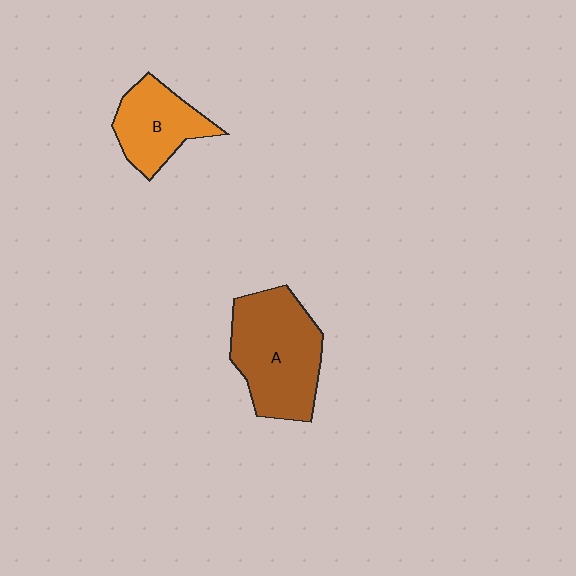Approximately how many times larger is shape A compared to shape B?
Approximately 1.6 times.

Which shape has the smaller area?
Shape B (orange).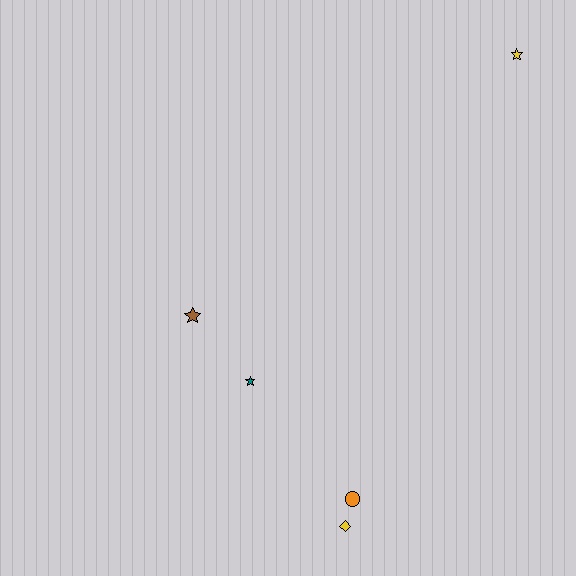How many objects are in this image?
There are 5 objects.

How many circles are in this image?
There is 1 circle.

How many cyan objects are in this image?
There are no cyan objects.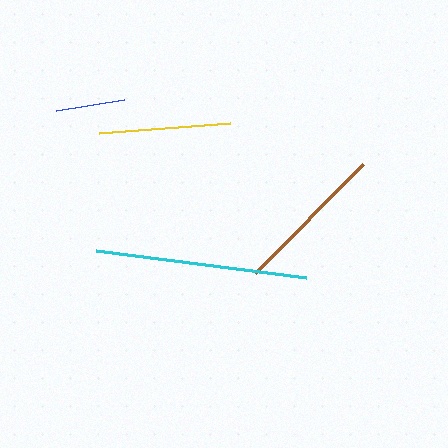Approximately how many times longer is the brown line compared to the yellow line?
The brown line is approximately 1.2 times the length of the yellow line.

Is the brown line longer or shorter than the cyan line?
The cyan line is longer than the brown line.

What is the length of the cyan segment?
The cyan segment is approximately 213 pixels long.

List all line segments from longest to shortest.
From longest to shortest: cyan, brown, yellow, blue.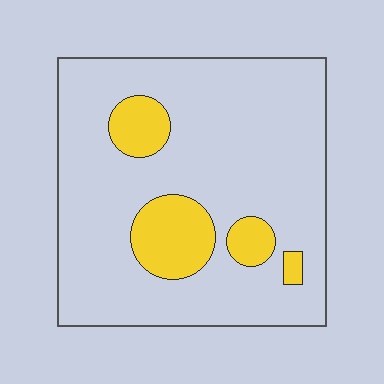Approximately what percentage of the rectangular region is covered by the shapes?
Approximately 15%.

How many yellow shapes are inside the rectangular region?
4.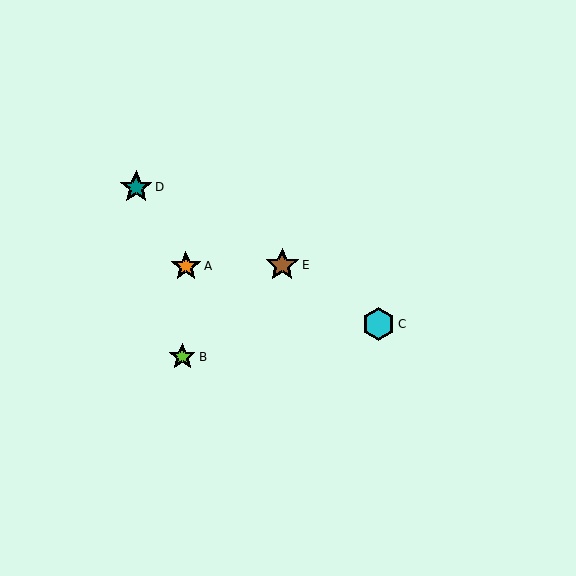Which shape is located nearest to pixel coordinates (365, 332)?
The cyan hexagon (labeled C) at (378, 324) is nearest to that location.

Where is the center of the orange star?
The center of the orange star is at (186, 266).